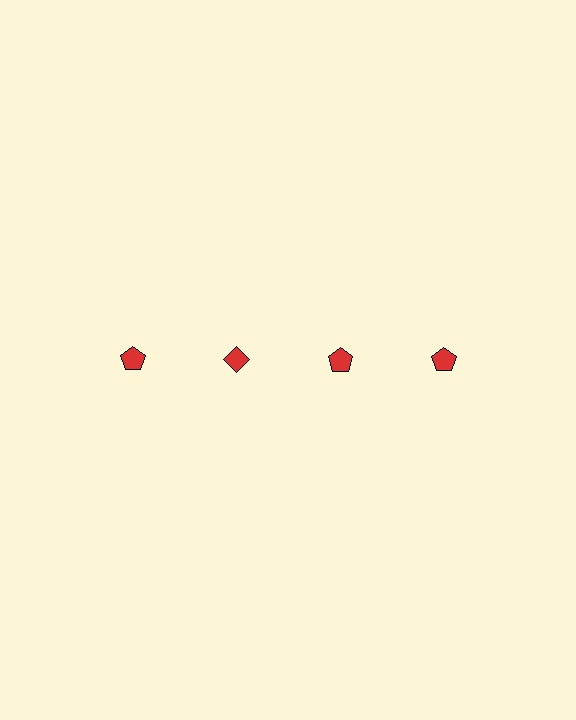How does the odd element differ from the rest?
It has a different shape: diamond instead of pentagon.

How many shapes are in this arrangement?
There are 4 shapes arranged in a grid pattern.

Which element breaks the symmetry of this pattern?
The red diamond in the top row, second from left column breaks the symmetry. All other shapes are red pentagons.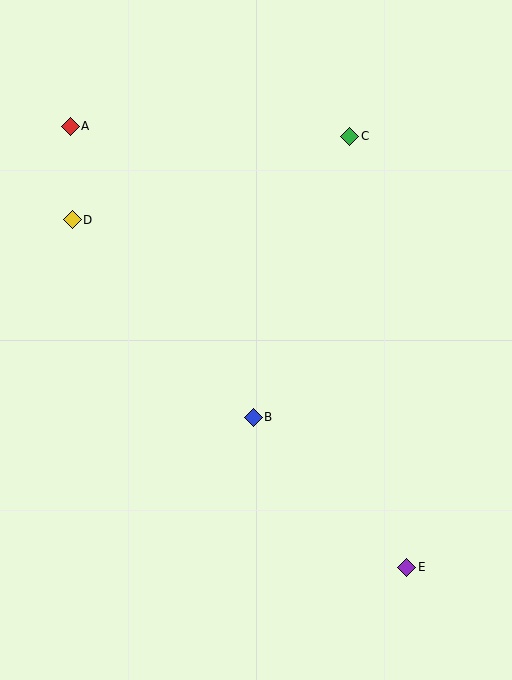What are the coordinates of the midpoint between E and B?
The midpoint between E and B is at (330, 492).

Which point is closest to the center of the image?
Point B at (253, 417) is closest to the center.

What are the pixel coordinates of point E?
Point E is at (407, 567).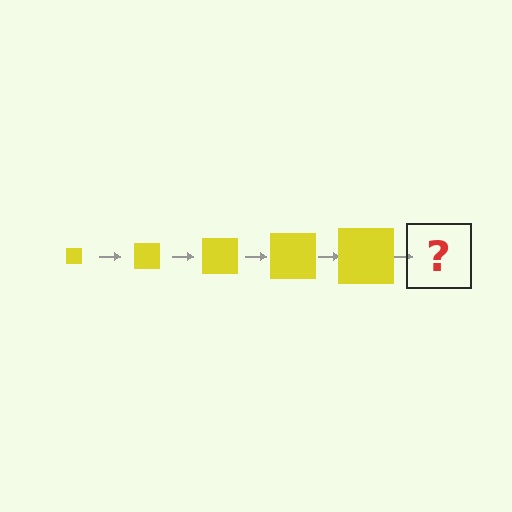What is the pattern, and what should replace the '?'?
The pattern is that the square gets progressively larger each step. The '?' should be a yellow square, larger than the previous one.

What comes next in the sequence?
The next element should be a yellow square, larger than the previous one.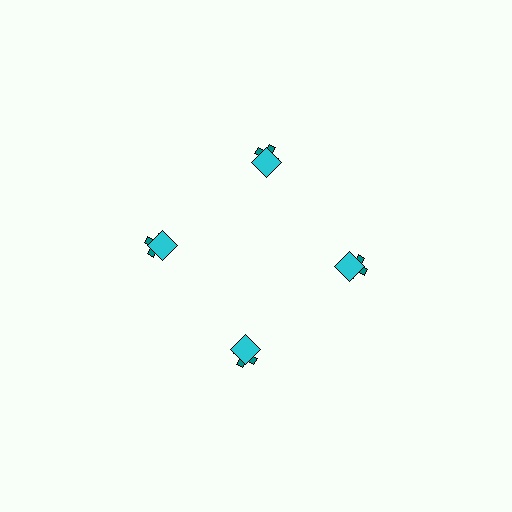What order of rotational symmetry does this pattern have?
This pattern has 4-fold rotational symmetry.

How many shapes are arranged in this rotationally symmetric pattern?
There are 8 shapes, arranged in 4 groups of 2.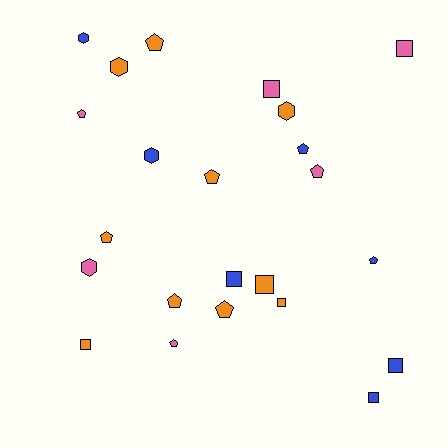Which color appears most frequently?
Orange, with 10 objects.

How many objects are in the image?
There are 23 objects.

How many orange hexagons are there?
There are 2 orange hexagons.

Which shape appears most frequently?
Pentagon, with 10 objects.